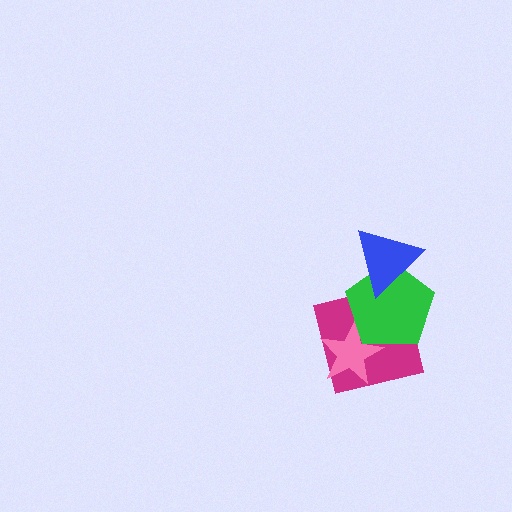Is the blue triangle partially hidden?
No, no other shape covers it.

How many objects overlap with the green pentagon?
3 objects overlap with the green pentagon.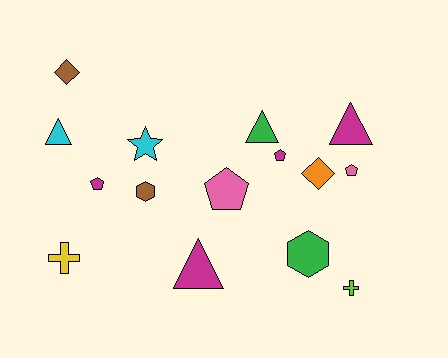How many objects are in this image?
There are 15 objects.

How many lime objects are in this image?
There is 1 lime object.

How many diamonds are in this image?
There are 2 diamonds.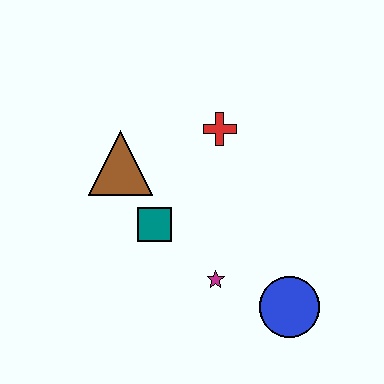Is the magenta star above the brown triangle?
No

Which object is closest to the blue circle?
The magenta star is closest to the blue circle.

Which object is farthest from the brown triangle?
The blue circle is farthest from the brown triangle.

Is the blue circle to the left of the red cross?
No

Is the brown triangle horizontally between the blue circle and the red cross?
No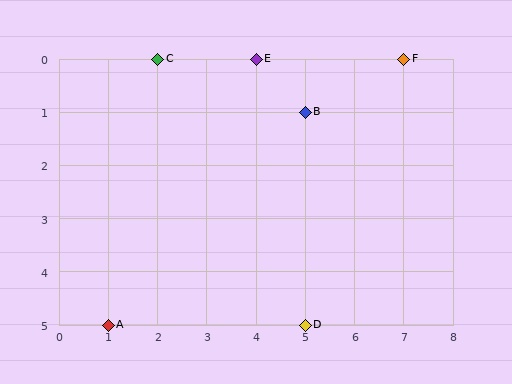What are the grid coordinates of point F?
Point F is at grid coordinates (7, 0).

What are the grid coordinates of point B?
Point B is at grid coordinates (5, 1).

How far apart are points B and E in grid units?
Points B and E are 1 column and 1 row apart (about 1.4 grid units diagonally).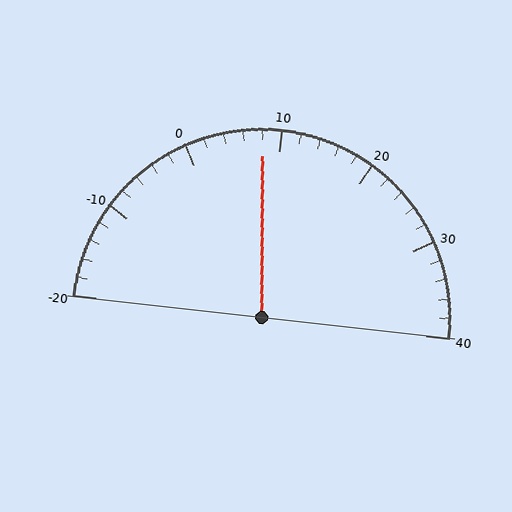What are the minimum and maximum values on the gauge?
The gauge ranges from -20 to 40.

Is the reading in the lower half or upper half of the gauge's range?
The reading is in the lower half of the range (-20 to 40).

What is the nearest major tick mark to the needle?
The nearest major tick mark is 10.